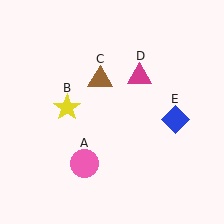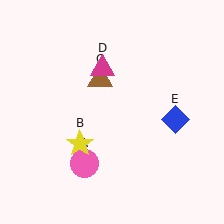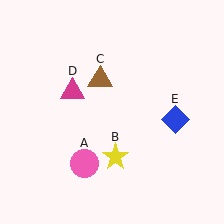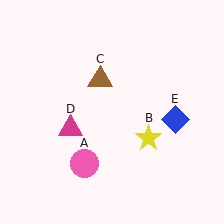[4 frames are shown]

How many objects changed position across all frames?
2 objects changed position: yellow star (object B), magenta triangle (object D).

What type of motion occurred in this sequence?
The yellow star (object B), magenta triangle (object D) rotated counterclockwise around the center of the scene.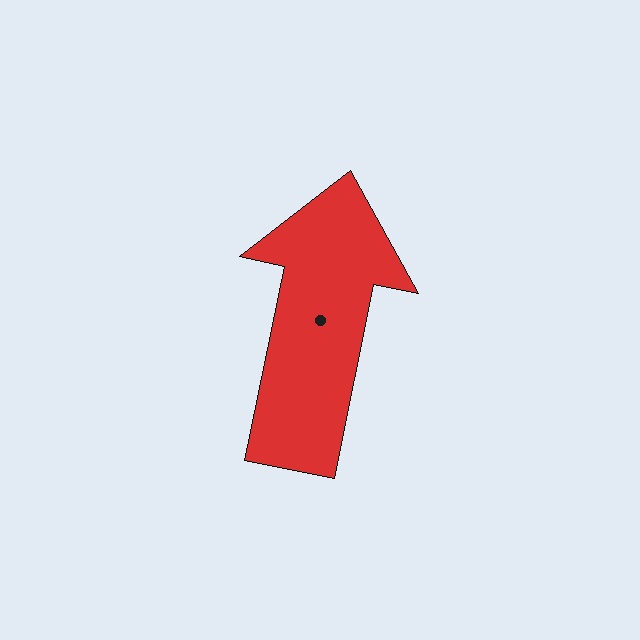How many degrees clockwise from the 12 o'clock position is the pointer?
Approximately 12 degrees.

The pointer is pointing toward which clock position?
Roughly 12 o'clock.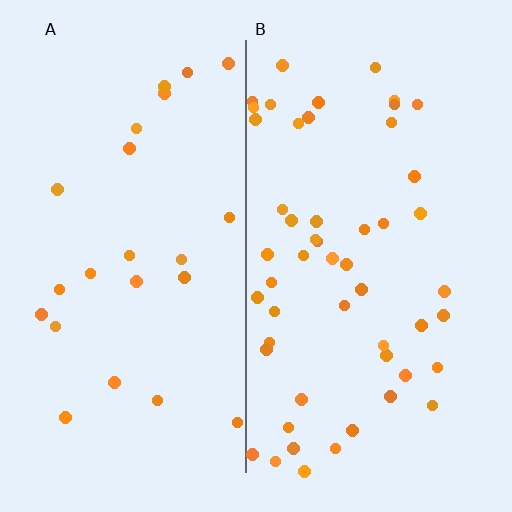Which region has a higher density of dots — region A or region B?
B (the right).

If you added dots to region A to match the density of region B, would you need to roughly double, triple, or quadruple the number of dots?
Approximately double.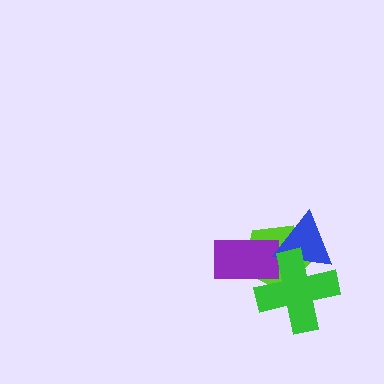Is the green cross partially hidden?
No, no other shape covers it.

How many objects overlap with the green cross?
3 objects overlap with the green cross.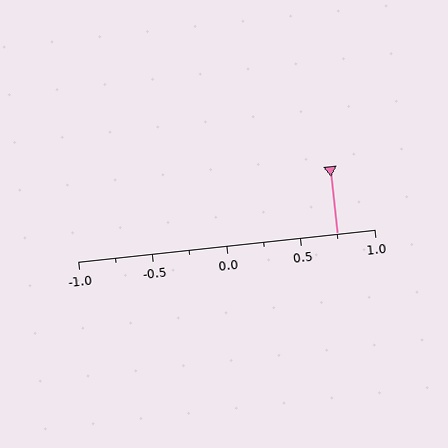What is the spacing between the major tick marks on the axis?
The major ticks are spaced 0.5 apart.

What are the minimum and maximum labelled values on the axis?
The axis runs from -1.0 to 1.0.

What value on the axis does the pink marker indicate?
The marker indicates approximately 0.75.